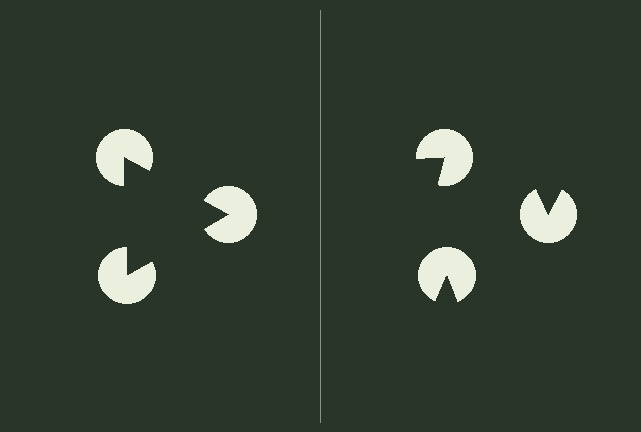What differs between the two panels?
The pac-man discs are positioned identically on both sides; only the wedge orientations differ. On the left they align to a triangle; on the right they are misaligned.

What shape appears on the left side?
An illusory triangle.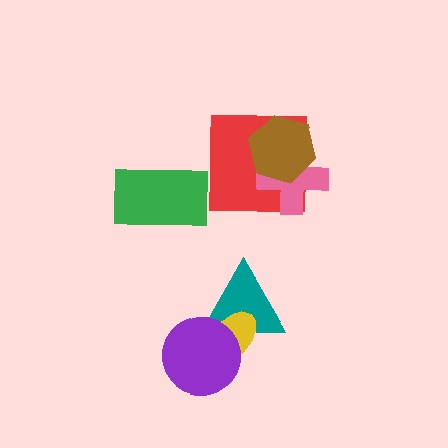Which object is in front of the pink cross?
The brown hexagon is in front of the pink cross.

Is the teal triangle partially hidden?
Yes, it is partially covered by another shape.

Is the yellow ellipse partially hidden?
Yes, it is partially covered by another shape.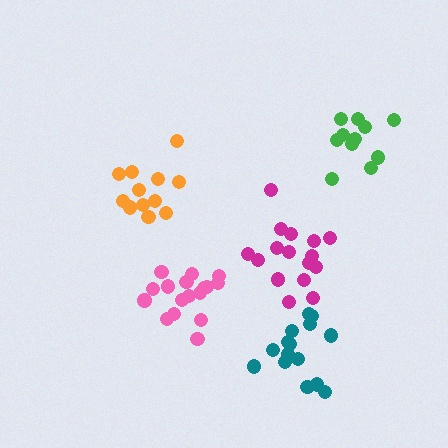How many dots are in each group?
Group 1: 12 dots, Group 2: 15 dots, Group 3: 11 dots, Group 4: 17 dots, Group 5: 16 dots (71 total).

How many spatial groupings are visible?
There are 5 spatial groupings.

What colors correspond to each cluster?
The clusters are colored: orange, teal, green, pink, magenta.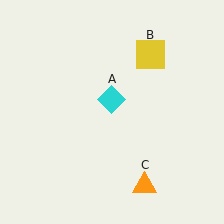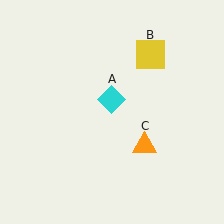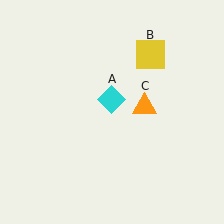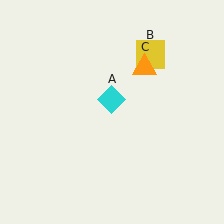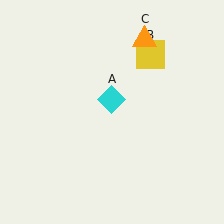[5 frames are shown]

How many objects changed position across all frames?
1 object changed position: orange triangle (object C).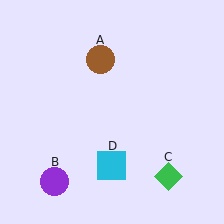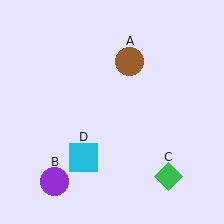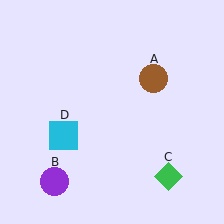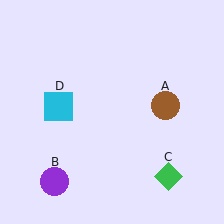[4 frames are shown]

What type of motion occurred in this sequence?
The brown circle (object A), cyan square (object D) rotated clockwise around the center of the scene.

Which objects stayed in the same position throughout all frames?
Purple circle (object B) and green diamond (object C) remained stationary.